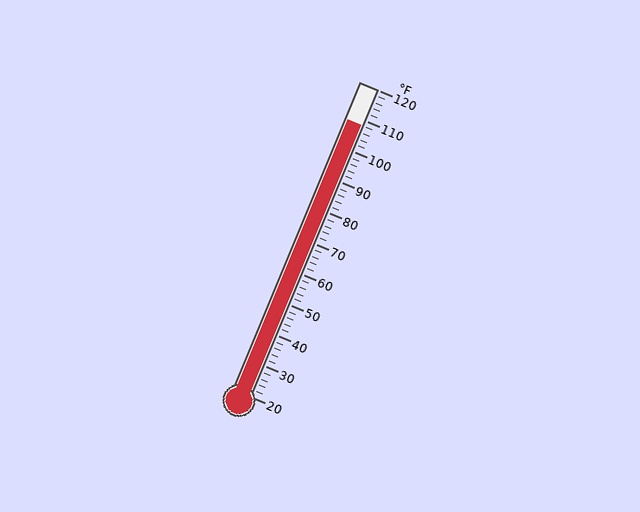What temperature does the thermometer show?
The thermometer shows approximately 108°F.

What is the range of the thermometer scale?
The thermometer scale ranges from 20°F to 120°F.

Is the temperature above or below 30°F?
The temperature is above 30°F.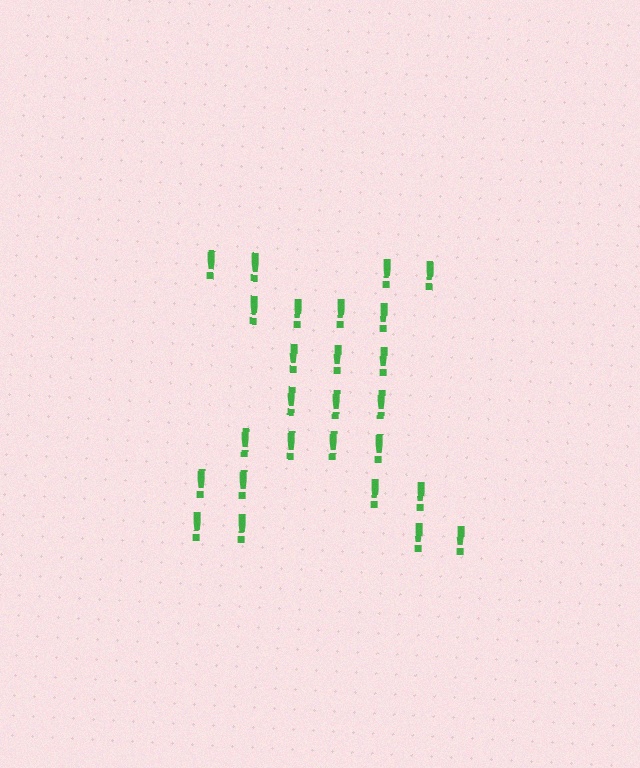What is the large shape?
The large shape is the letter X.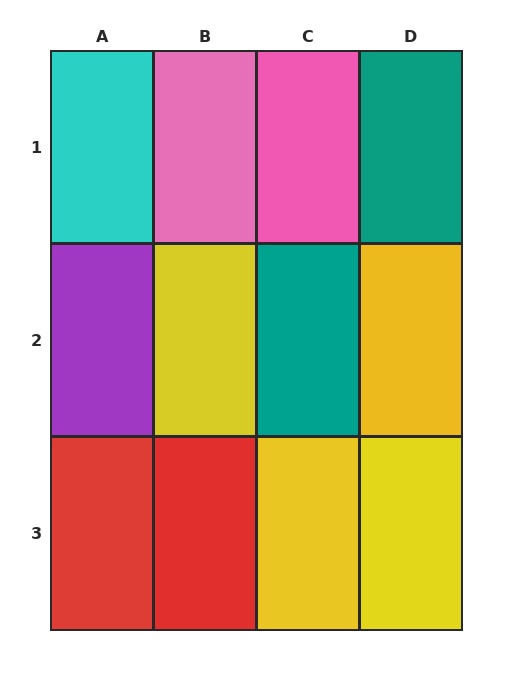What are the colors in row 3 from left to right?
Red, red, yellow, yellow.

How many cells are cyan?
1 cell is cyan.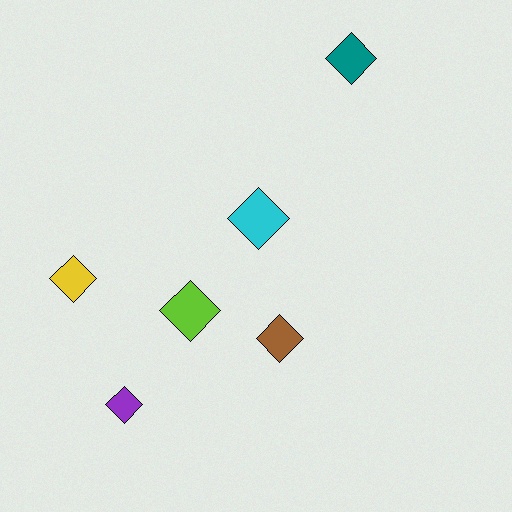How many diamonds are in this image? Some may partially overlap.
There are 6 diamonds.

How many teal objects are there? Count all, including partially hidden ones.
There is 1 teal object.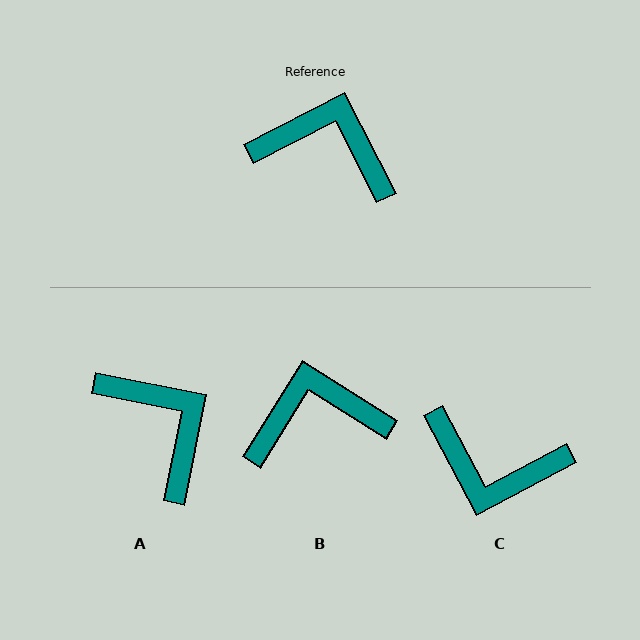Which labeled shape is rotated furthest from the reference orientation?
C, about 180 degrees away.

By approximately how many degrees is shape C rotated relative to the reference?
Approximately 180 degrees clockwise.